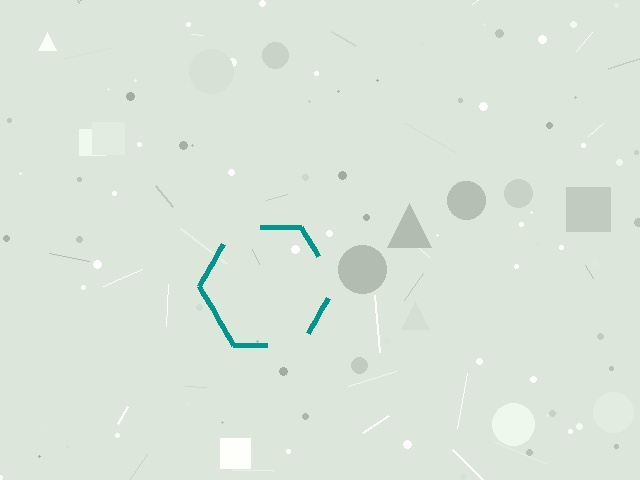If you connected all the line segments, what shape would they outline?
They would outline a hexagon.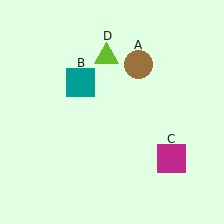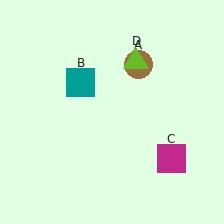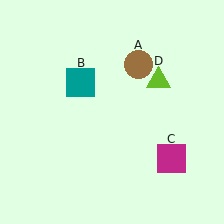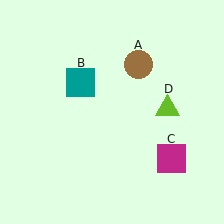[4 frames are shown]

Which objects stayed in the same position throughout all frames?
Brown circle (object A) and teal square (object B) and magenta square (object C) remained stationary.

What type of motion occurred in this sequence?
The lime triangle (object D) rotated clockwise around the center of the scene.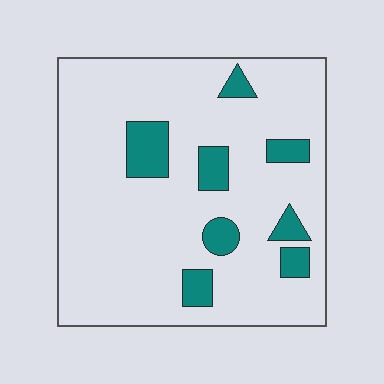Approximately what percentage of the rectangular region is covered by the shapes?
Approximately 15%.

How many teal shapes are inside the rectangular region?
8.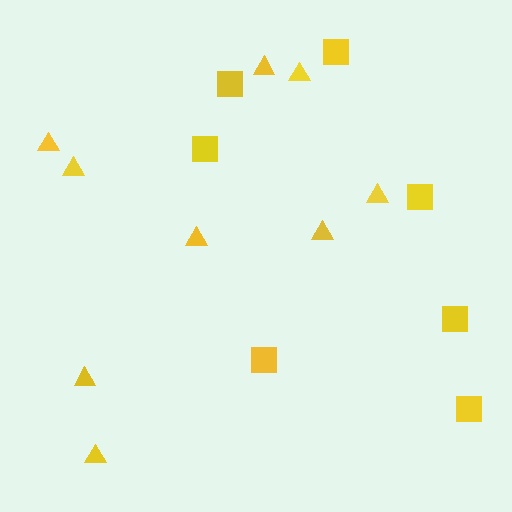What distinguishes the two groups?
There are 2 groups: one group of squares (7) and one group of triangles (9).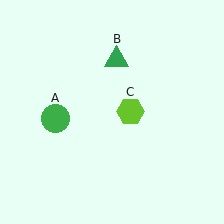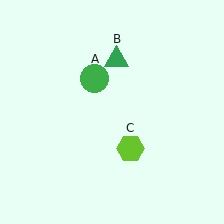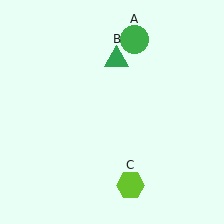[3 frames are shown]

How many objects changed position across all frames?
2 objects changed position: green circle (object A), lime hexagon (object C).